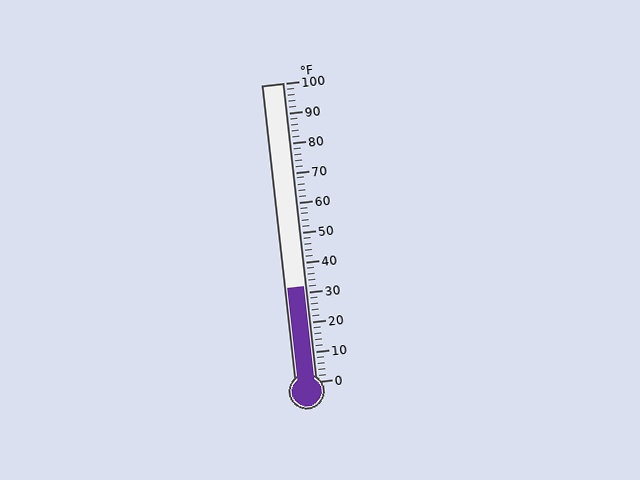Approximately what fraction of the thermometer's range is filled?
The thermometer is filled to approximately 30% of its range.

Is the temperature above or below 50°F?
The temperature is below 50°F.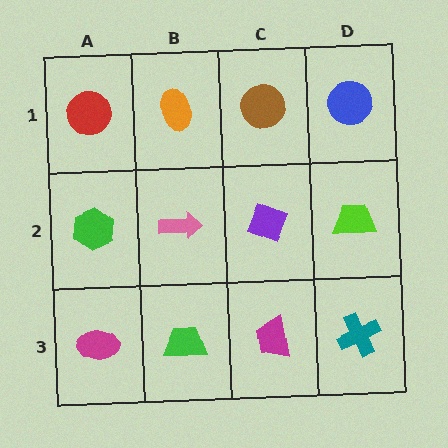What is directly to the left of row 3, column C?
A green trapezoid.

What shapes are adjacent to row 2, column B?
An orange ellipse (row 1, column B), a green trapezoid (row 3, column B), a green hexagon (row 2, column A), a purple diamond (row 2, column C).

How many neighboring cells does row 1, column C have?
3.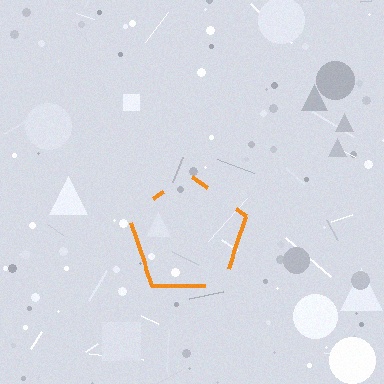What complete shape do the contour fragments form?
The contour fragments form a pentagon.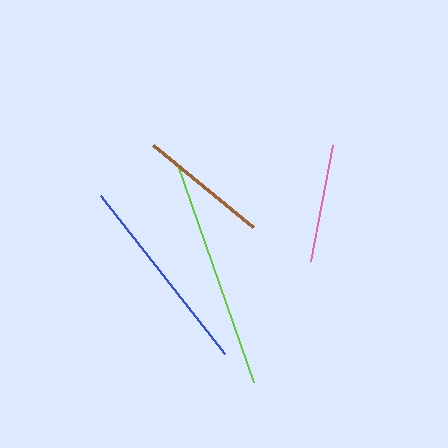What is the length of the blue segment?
The blue segment is approximately 201 pixels long.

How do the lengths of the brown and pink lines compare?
The brown and pink lines are approximately the same length.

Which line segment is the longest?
The lime line is the longest at approximately 229 pixels.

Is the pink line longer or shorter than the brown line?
The brown line is longer than the pink line.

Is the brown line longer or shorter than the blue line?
The blue line is longer than the brown line.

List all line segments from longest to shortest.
From longest to shortest: lime, blue, brown, pink.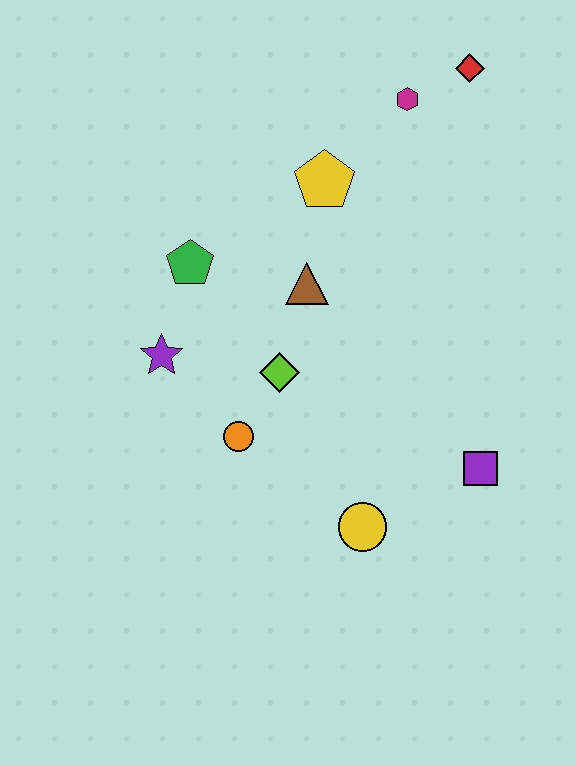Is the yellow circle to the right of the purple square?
No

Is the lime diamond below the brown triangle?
Yes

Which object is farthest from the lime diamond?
The red diamond is farthest from the lime diamond.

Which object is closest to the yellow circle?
The purple square is closest to the yellow circle.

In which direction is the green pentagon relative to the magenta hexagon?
The green pentagon is to the left of the magenta hexagon.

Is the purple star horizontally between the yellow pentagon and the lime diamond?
No